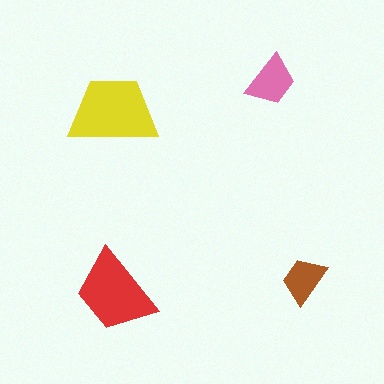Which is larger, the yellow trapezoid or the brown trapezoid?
The yellow one.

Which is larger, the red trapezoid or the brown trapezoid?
The red one.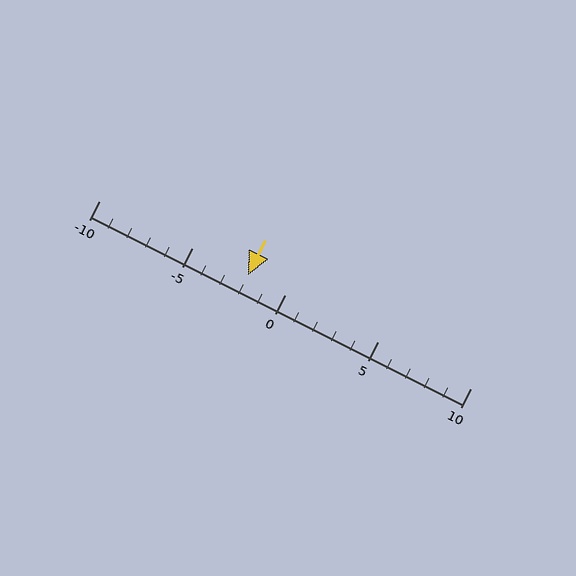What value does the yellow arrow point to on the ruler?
The yellow arrow points to approximately -2.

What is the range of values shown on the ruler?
The ruler shows values from -10 to 10.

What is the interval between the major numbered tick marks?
The major tick marks are spaced 5 units apart.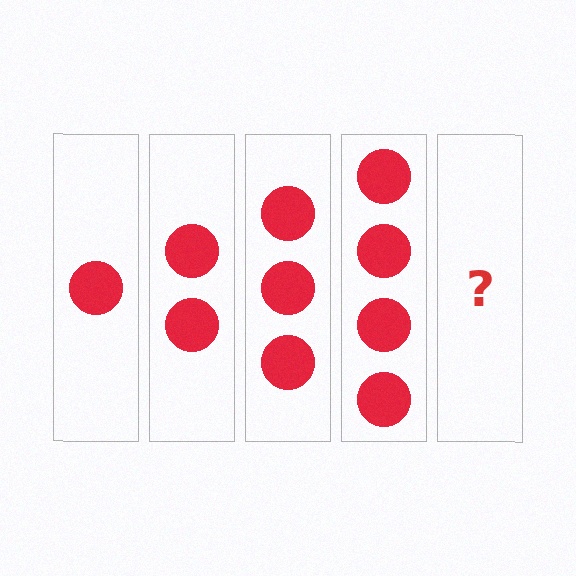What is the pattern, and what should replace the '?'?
The pattern is that each step adds one more circle. The '?' should be 5 circles.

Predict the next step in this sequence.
The next step is 5 circles.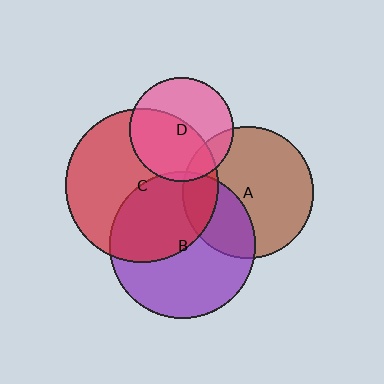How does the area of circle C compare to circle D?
Approximately 2.2 times.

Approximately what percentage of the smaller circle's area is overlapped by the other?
Approximately 20%.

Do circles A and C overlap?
Yes.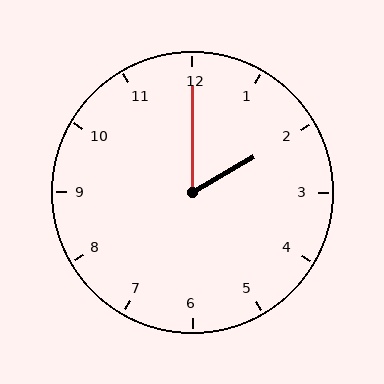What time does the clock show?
2:00.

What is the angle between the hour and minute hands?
Approximately 60 degrees.